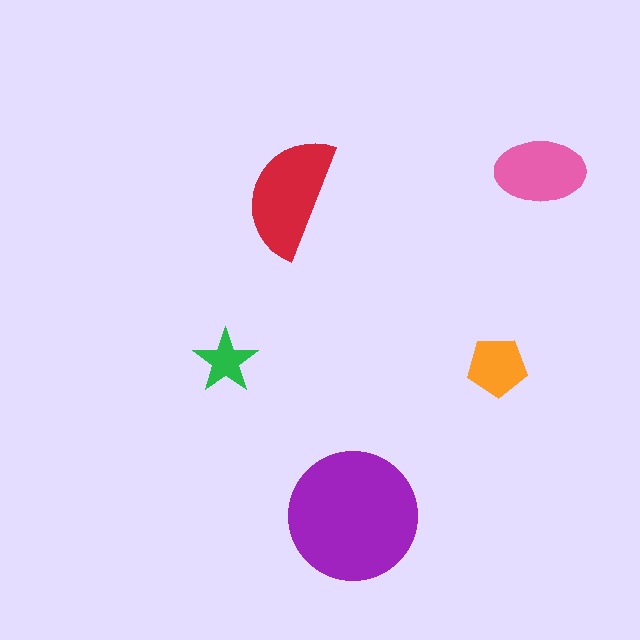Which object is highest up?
The pink ellipse is topmost.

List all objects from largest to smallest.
The purple circle, the red semicircle, the pink ellipse, the orange pentagon, the green star.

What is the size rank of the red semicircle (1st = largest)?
2nd.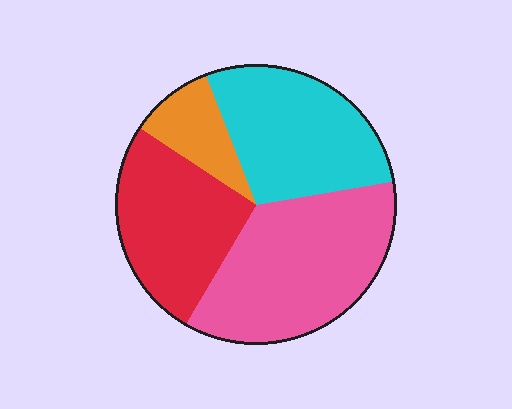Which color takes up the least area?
Orange, at roughly 10%.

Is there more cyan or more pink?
Pink.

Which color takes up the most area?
Pink, at roughly 35%.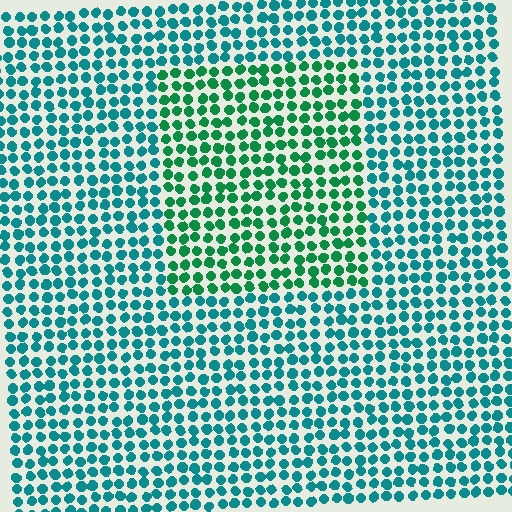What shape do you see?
I see a rectangle.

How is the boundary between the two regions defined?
The boundary is defined purely by a slight shift in hue (about 35 degrees). Spacing, size, and orientation are identical on both sides.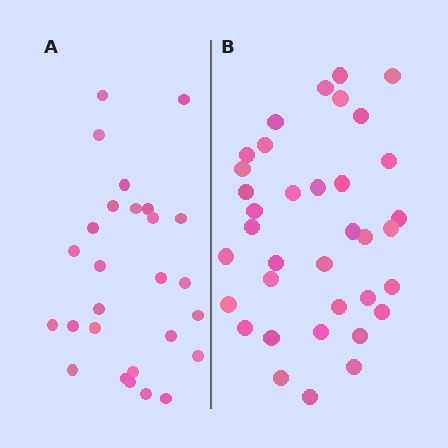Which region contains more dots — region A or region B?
Region B (the right region) has more dots.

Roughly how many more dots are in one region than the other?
Region B has roughly 8 or so more dots than region A.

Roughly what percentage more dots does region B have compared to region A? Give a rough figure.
About 35% more.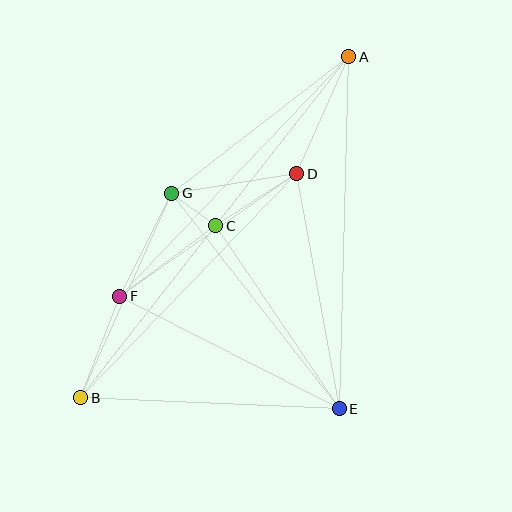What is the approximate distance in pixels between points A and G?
The distance between A and G is approximately 223 pixels.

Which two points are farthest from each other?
Points A and B are farthest from each other.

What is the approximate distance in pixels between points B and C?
The distance between B and C is approximately 219 pixels.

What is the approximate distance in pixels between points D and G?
The distance between D and G is approximately 126 pixels.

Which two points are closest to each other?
Points C and G are closest to each other.